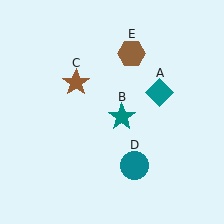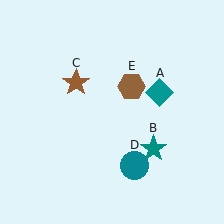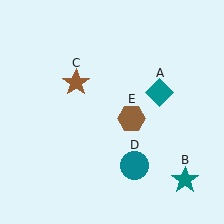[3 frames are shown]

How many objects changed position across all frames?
2 objects changed position: teal star (object B), brown hexagon (object E).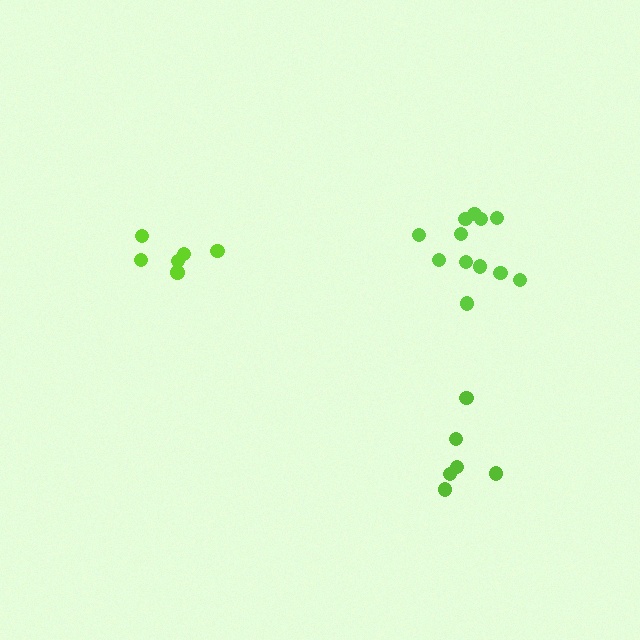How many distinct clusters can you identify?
There are 3 distinct clusters.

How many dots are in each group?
Group 1: 12 dots, Group 2: 6 dots, Group 3: 6 dots (24 total).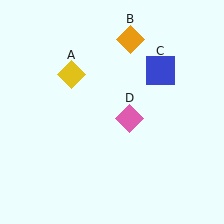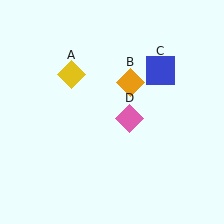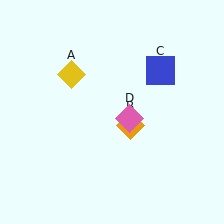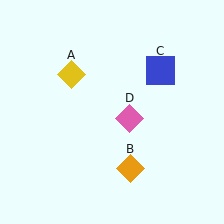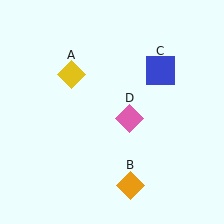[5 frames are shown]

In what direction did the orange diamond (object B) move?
The orange diamond (object B) moved down.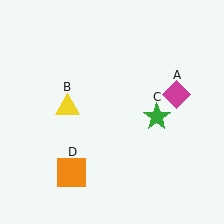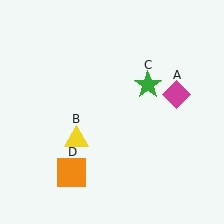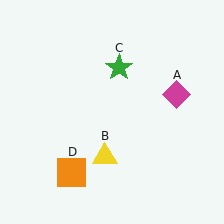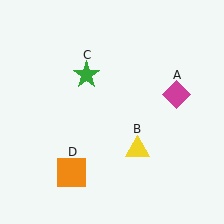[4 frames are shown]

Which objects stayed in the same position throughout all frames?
Magenta diamond (object A) and orange square (object D) remained stationary.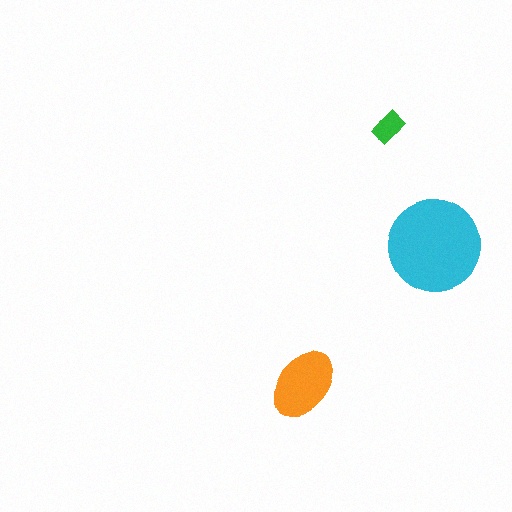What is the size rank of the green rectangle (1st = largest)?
3rd.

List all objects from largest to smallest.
The cyan circle, the orange ellipse, the green rectangle.